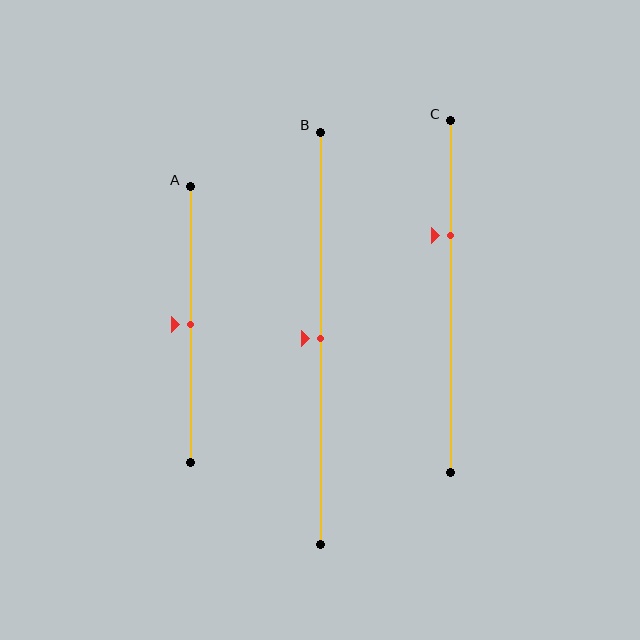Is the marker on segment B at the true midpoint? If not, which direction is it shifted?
Yes, the marker on segment B is at the true midpoint.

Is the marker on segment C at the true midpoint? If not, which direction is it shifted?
No, the marker on segment C is shifted upward by about 17% of the segment length.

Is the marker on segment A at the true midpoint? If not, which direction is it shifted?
Yes, the marker on segment A is at the true midpoint.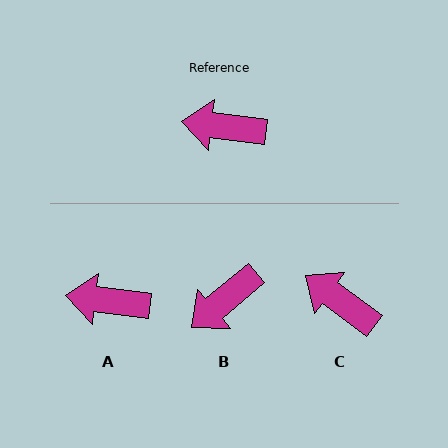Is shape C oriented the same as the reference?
No, it is off by about 29 degrees.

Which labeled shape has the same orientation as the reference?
A.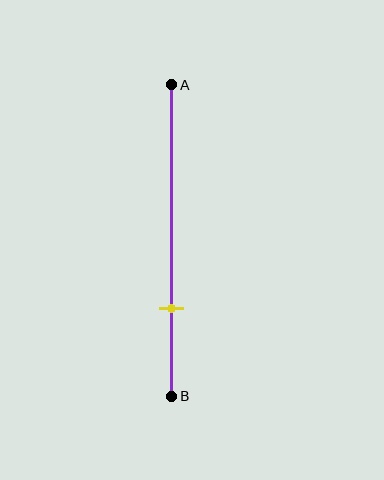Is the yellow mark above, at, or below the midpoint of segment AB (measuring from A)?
The yellow mark is below the midpoint of segment AB.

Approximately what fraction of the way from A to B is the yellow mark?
The yellow mark is approximately 70% of the way from A to B.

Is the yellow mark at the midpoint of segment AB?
No, the mark is at about 70% from A, not at the 50% midpoint.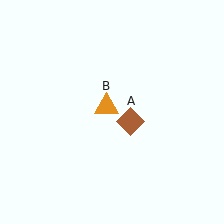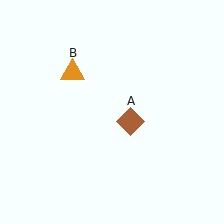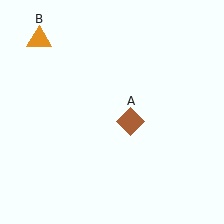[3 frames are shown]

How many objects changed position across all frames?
1 object changed position: orange triangle (object B).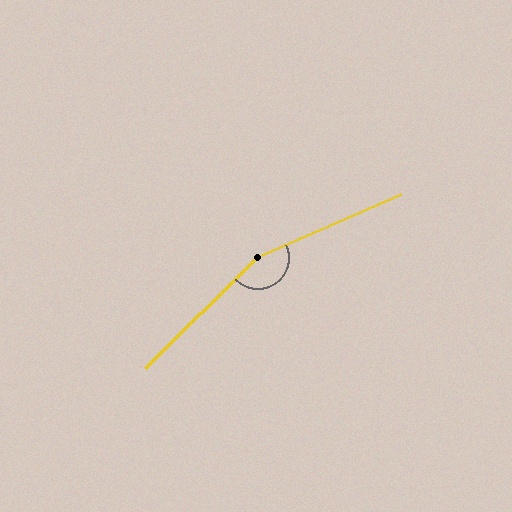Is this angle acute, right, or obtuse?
It is obtuse.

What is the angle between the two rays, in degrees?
Approximately 159 degrees.